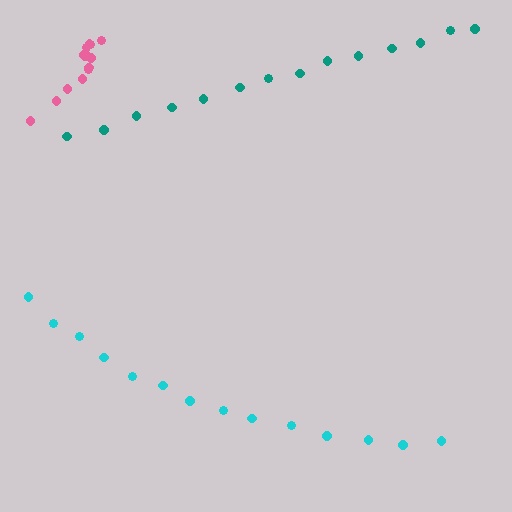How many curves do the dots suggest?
There are 3 distinct paths.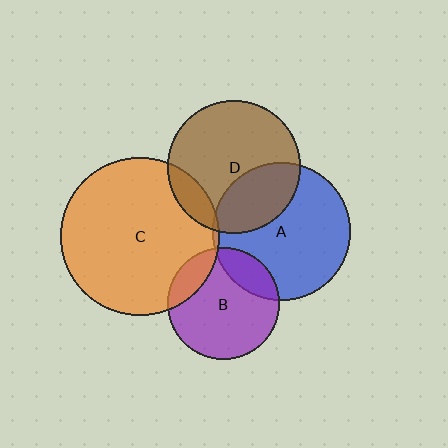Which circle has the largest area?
Circle C (orange).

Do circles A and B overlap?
Yes.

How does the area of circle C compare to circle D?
Approximately 1.4 times.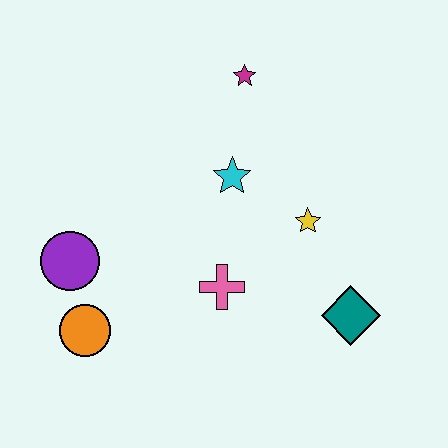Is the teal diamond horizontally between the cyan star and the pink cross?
No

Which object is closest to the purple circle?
The orange circle is closest to the purple circle.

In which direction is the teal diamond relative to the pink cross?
The teal diamond is to the right of the pink cross.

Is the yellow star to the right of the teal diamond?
No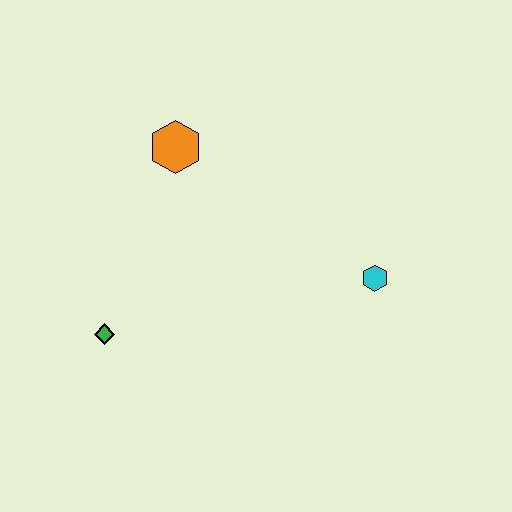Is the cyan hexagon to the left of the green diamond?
No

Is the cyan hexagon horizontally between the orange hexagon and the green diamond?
No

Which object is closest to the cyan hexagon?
The orange hexagon is closest to the cyan hexagon.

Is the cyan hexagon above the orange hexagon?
No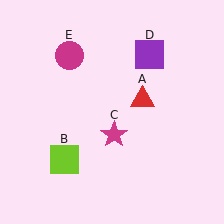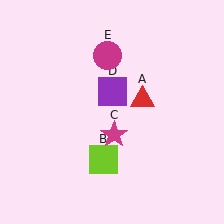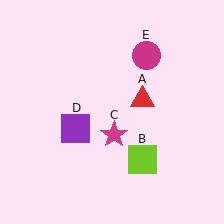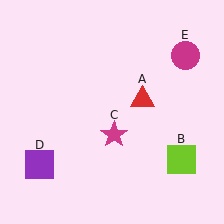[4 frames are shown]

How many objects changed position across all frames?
3 objects changed position: lime square (object B), purple square (object D), magenta circle (object E).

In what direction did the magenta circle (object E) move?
The magenta circle (object E) moved right.